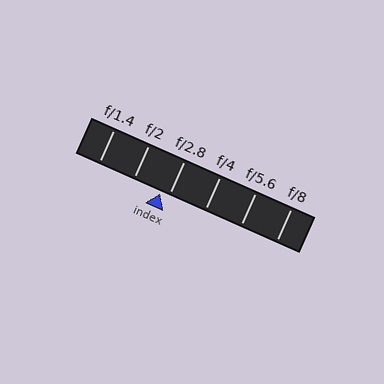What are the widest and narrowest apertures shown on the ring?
The widest aperture shown is f/1.4 and the narrowest is f/8.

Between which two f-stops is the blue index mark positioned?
The index mark is between f/2 and f/2.8.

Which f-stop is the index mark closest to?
The index mark is closest to f/2.8.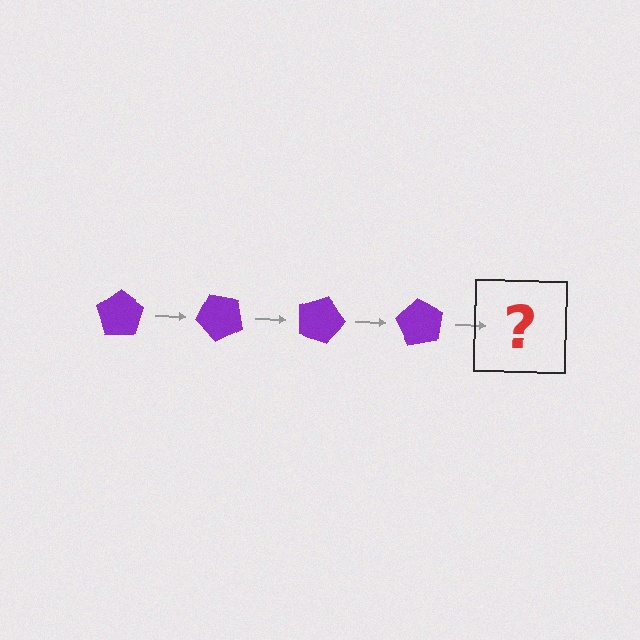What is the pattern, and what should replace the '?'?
The pattern is that the pentagon rotates 45 degrees each step. The '?' should be a purple pentagon rotated 180 degrees.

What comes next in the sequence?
The next element should be a purple pentagon rotated 180 degrees.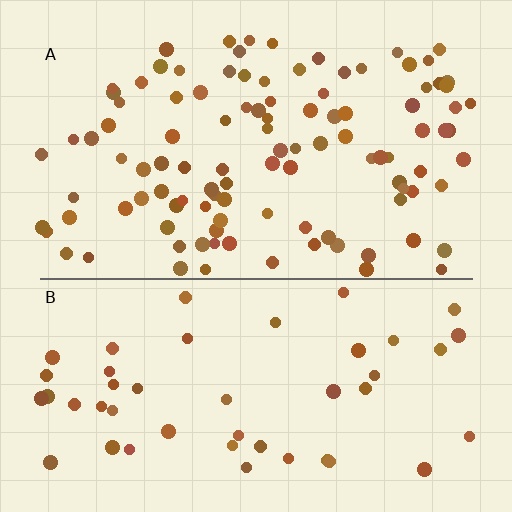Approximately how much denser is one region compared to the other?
Approximately 2.3× — region A over region B.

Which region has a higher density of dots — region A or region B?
A (the top).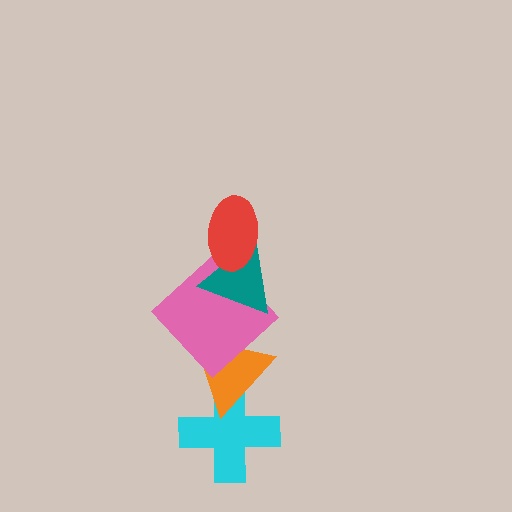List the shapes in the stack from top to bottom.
From top to bottom: the red ellipse, the teal triangle, the pink diamond, the orange triangle, the cyan cross.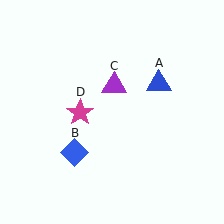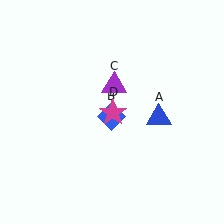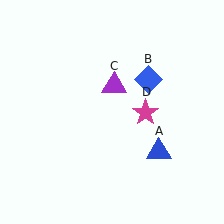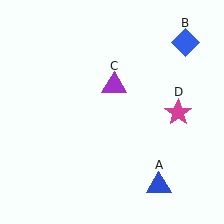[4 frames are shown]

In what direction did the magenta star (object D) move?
The magenta star (object D) moved right.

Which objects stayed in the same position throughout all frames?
Purple triangle (object C) remained stationary.